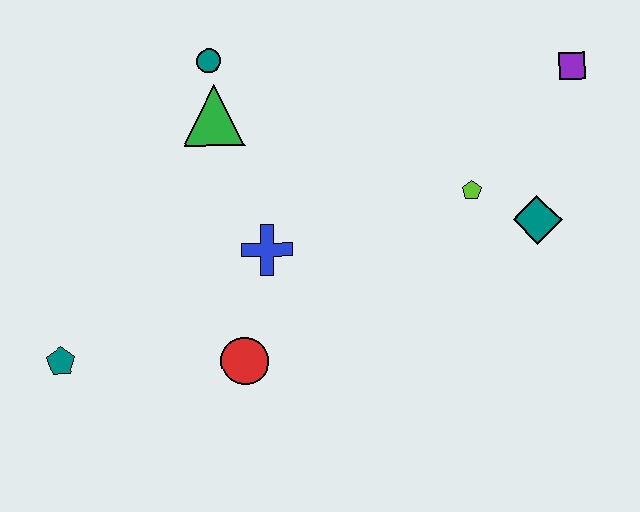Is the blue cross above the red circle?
Yes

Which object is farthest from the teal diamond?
The teal pentagon is farthest from the teal diamond.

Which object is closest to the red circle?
The blue cross is closest to the red circle.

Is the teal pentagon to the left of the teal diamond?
Yes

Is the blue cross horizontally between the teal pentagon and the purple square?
Yes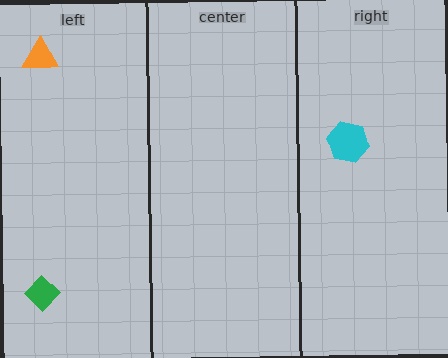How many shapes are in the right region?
1.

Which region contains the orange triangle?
The left region.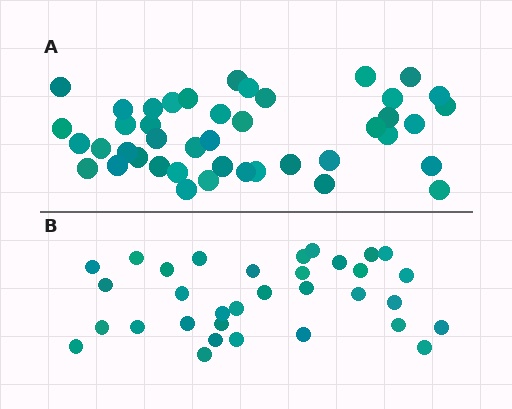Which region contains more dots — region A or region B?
Region A (the top region) has more dots.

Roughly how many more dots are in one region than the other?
Region A has roughly 10 or so more dots than region B.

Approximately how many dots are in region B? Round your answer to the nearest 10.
About 30 dots. (The exact count is 33, which rounds to 30.)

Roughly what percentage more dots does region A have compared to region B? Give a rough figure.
About 30% more.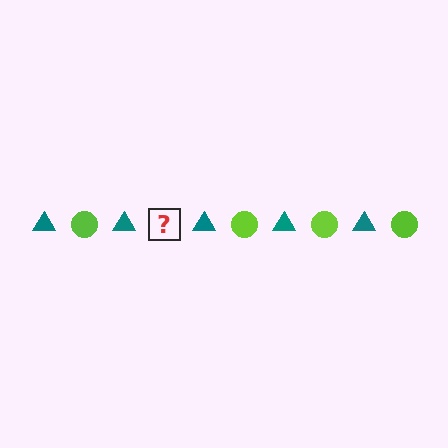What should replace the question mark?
The question mark should be replaced with a lime circle.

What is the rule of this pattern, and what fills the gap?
The rule is that the pattern alternates between teal triangle and lime circle. The gap should be filled with a lime circle.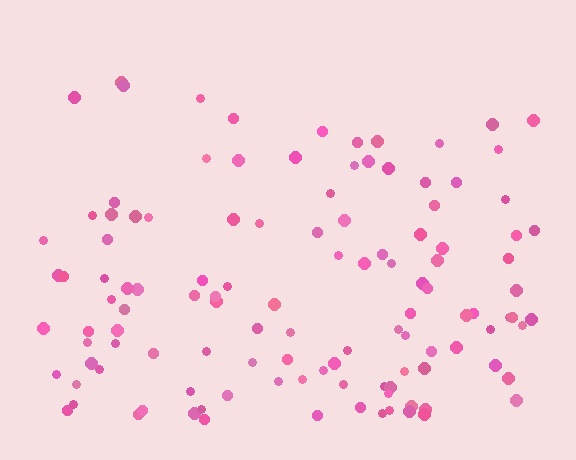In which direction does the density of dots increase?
From top to bottom, with the bottom side densest.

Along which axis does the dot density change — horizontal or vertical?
Vertical.